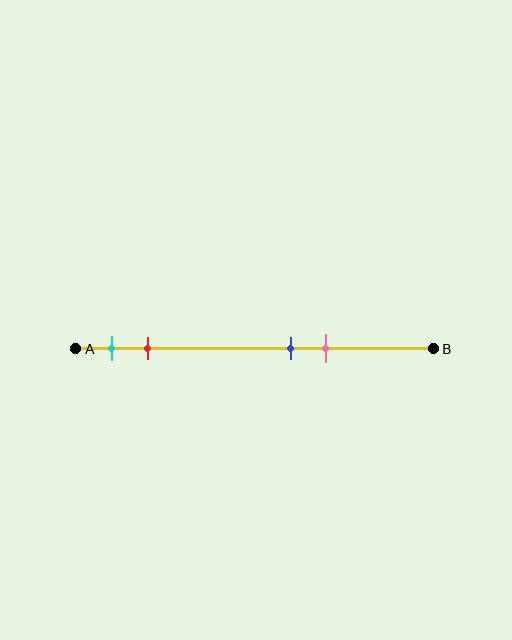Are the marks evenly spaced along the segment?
No, the marks are not evenly spaced.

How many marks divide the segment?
There are 4 marks dividing the segment.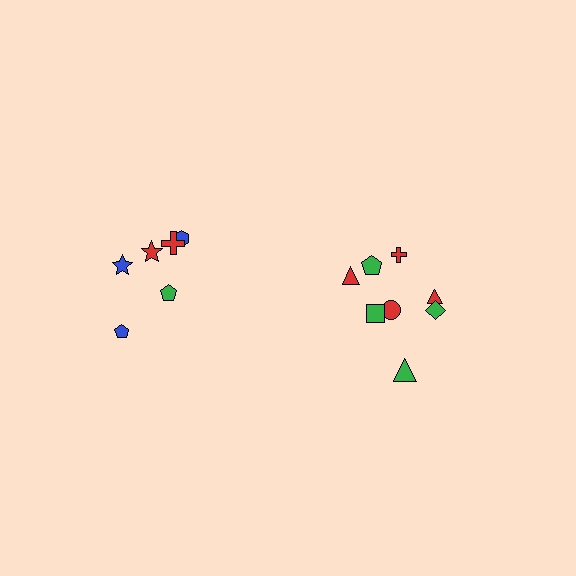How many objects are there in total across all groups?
There are 14 objects.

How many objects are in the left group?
There are 6 objects.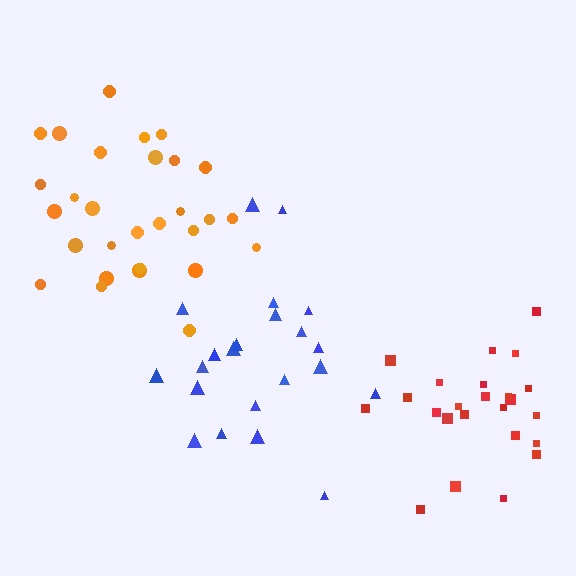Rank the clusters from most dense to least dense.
red, orange, blue.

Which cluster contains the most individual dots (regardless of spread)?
Orange (29).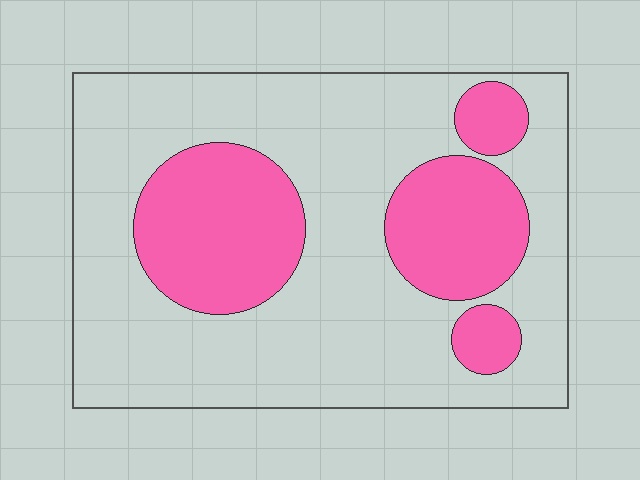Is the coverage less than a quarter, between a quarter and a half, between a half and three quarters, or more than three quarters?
Between a quarter and a half.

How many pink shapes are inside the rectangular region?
4.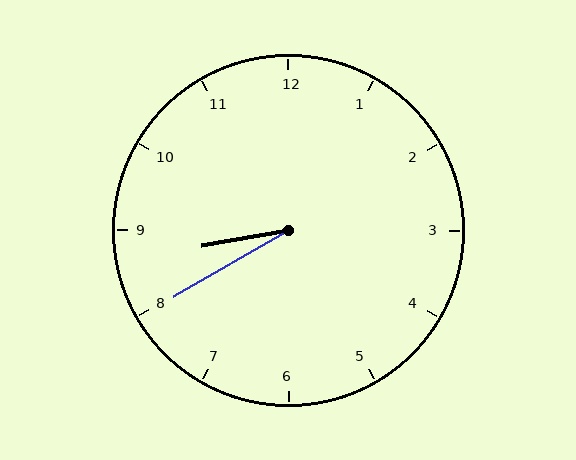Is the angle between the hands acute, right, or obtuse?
It is acute.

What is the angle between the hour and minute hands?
Approximately 20 degrees.